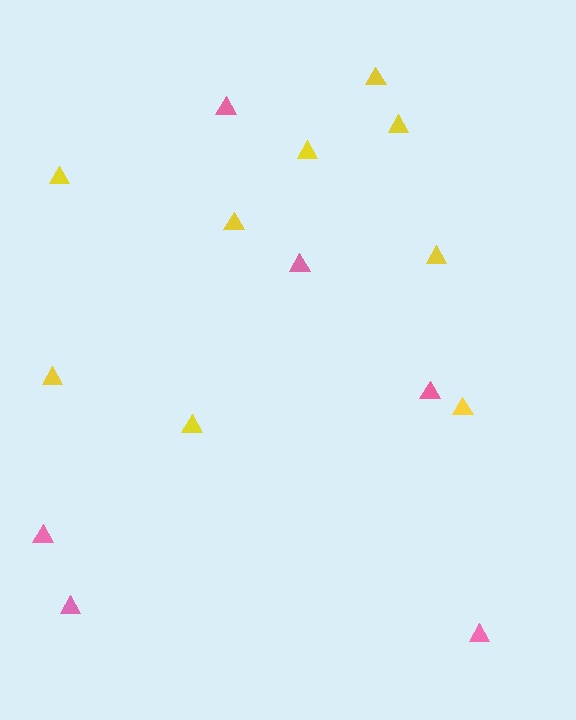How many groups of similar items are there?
There are 2 groups: one group of pink triangles (6) and one group of yellow triangles (9).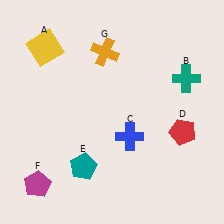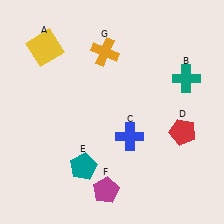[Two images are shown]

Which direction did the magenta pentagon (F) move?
The magenta pentagon (F) moved right.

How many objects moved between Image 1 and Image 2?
1 object moved between the two images.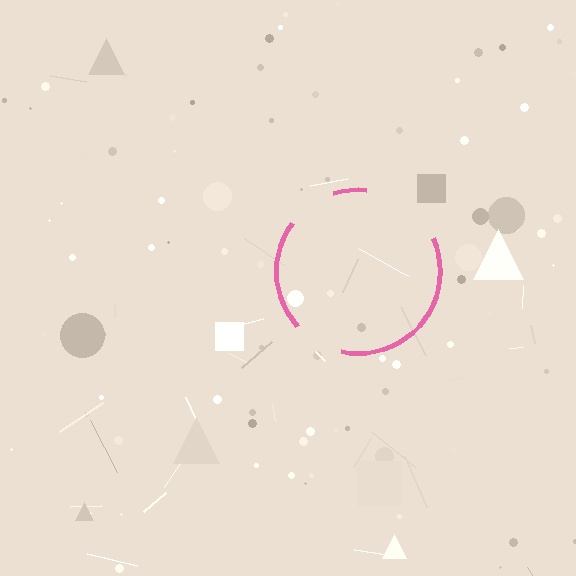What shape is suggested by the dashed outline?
The dashed outline suggests a circle.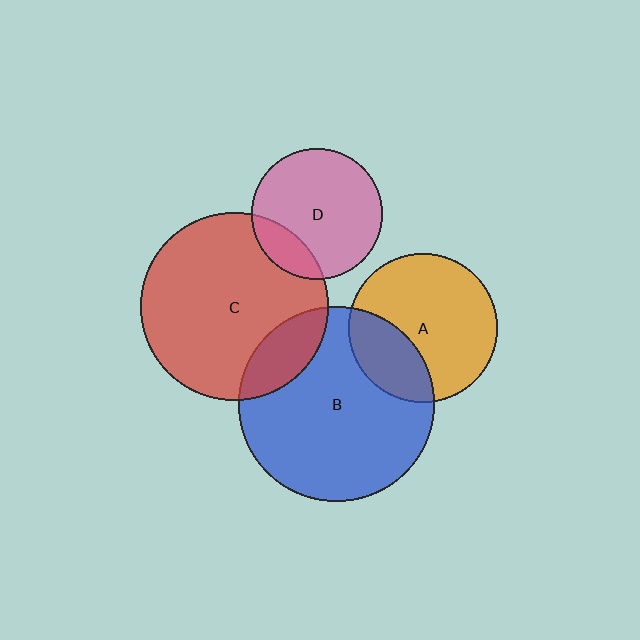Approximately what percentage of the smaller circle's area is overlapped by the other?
Approximately 15%.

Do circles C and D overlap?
Yes.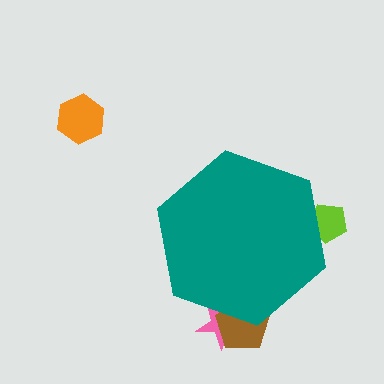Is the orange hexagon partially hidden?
No, the orange hexagon is fully visible.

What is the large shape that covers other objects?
A teal hexagon.